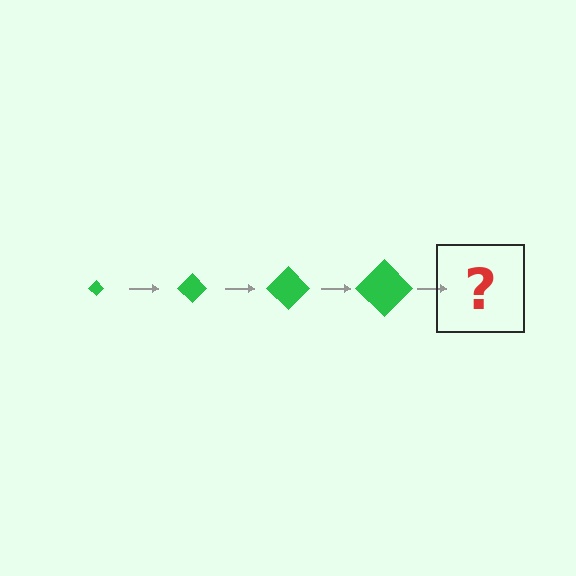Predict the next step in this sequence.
The next step is a green diamond, larger than the previous one.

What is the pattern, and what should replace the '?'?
The pattern is that the diamond gets progressively larger each step. The '?' should be a green diamond, larger than the previous one.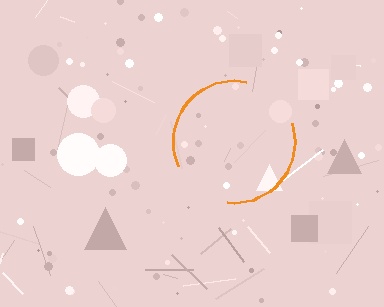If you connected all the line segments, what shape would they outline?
They would outline a circle.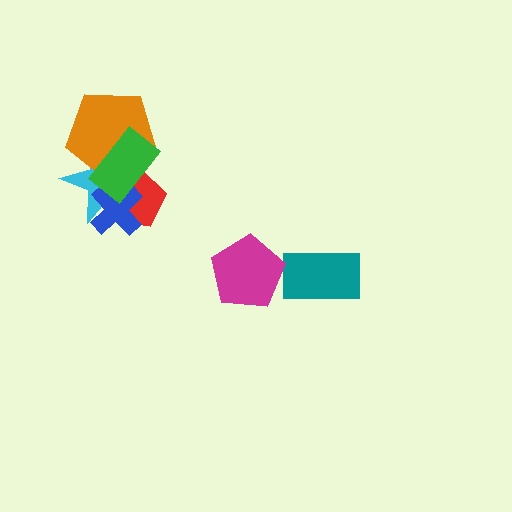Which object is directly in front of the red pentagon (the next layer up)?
The blue cross is directly in front of the red pentagon.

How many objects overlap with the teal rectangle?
0 objects overlap with the teal rectangle.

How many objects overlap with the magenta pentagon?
0 objects overlap with the magenta pentagon.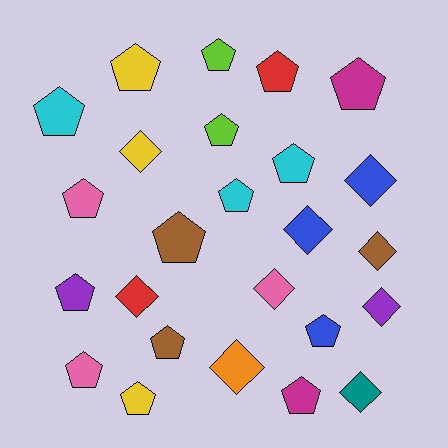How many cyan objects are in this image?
There are 3 cyan objects.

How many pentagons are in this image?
There are 16 pentagons.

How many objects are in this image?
There are 25 objects.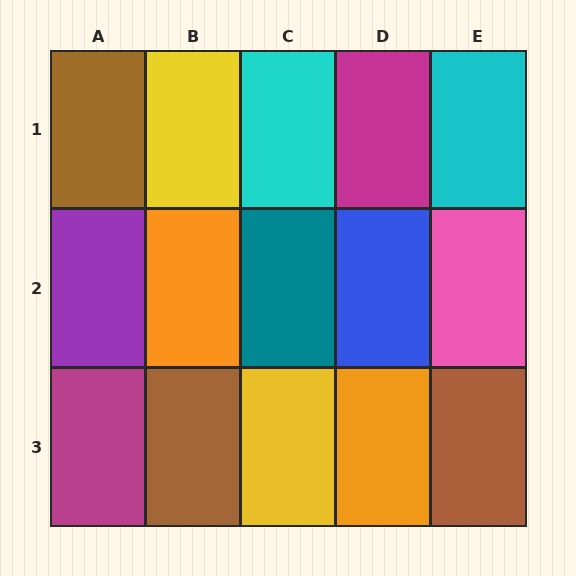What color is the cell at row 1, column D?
Magenta.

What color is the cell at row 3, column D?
Orange.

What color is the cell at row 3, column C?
Yellow.